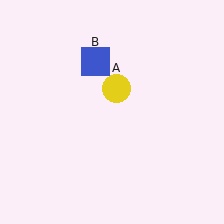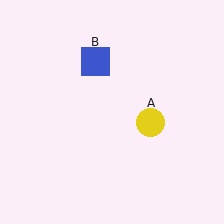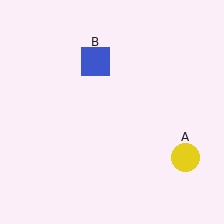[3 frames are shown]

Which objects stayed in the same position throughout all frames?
Blue square (object B) remained stationary.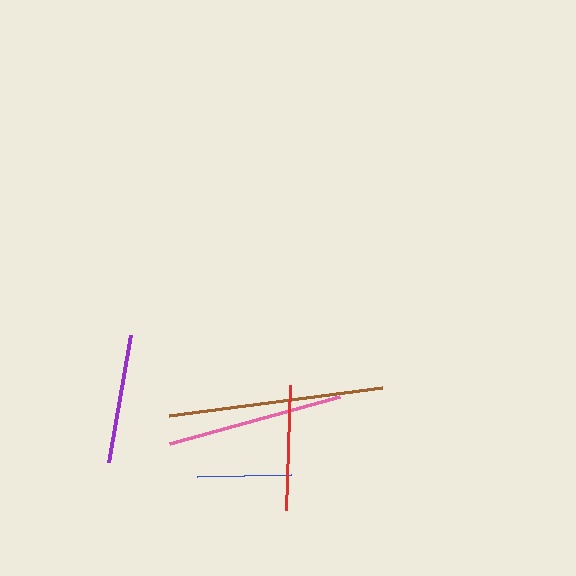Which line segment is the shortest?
The blue line is the shortest at approximately 94 pixels.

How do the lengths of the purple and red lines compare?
The purple and red lines are approximately the same length.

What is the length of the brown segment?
The brown segment is approximately 214 pixels long.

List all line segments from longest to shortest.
From longest to shortest: brown, pink, purple, red, blue.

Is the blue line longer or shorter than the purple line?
The purple line is longer than the blue line.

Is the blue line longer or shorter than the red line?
The red line is longer than the blue line.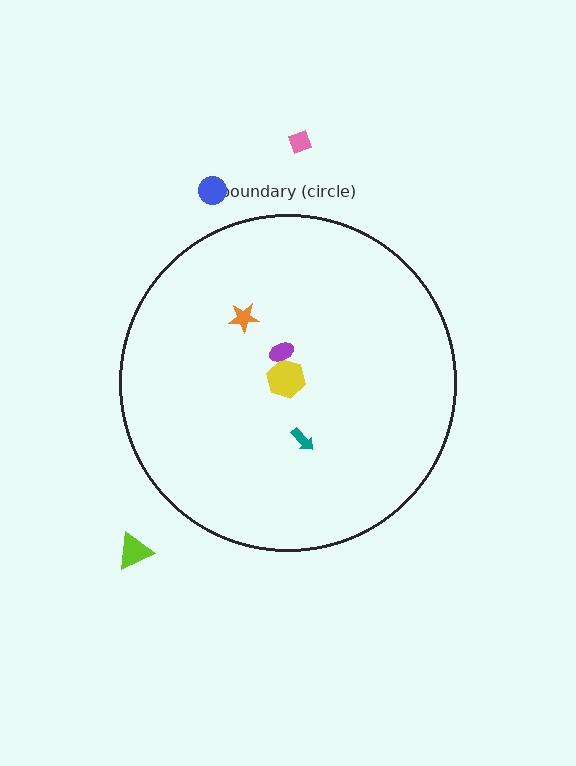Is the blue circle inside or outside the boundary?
Outside.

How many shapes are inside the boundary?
4 inside, 3 outside.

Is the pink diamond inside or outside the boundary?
Outside.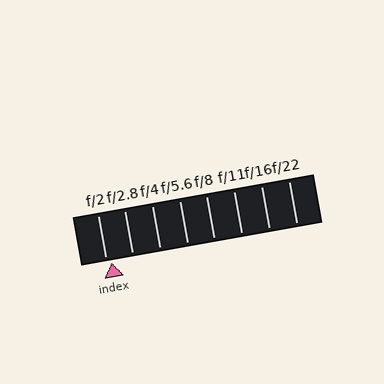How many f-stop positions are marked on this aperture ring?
There are 8 f-stop positions marked.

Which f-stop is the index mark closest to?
The index mark is closest to f/2.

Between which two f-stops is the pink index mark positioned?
The index mark is between f/2 and f/2.8.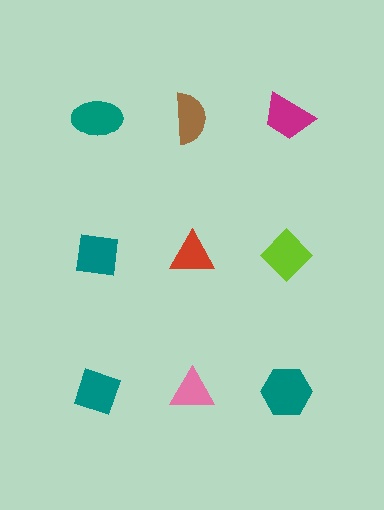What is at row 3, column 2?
A pink triangle.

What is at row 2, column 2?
A red triangle.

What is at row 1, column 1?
A teal ellipse.